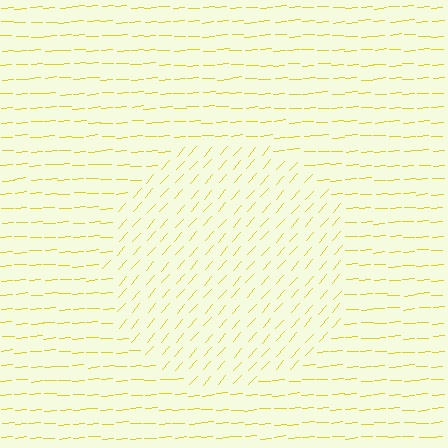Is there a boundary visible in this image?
Yes, there is a texture boundary formed by a change in line orientation.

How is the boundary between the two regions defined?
The boundary is defined purely by a change in line orientation (approximately 45 degrees difference). All lines are the same color and thickness.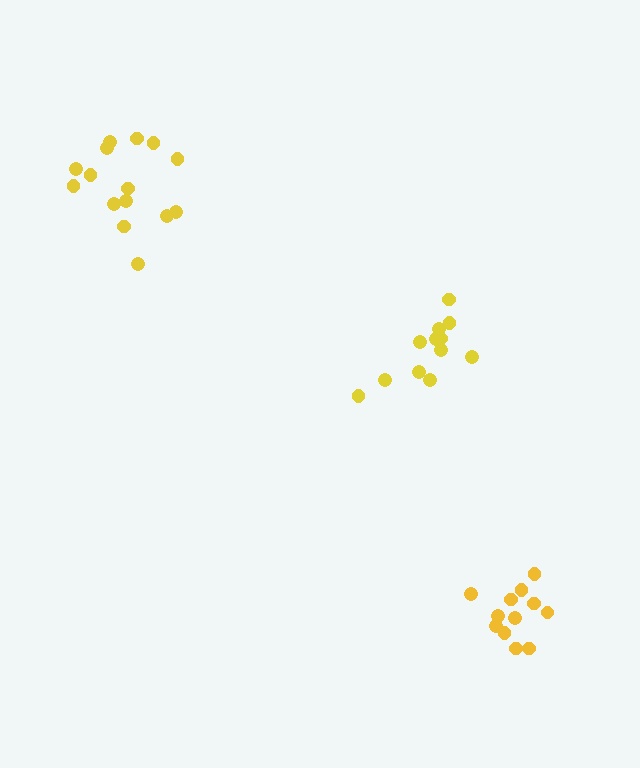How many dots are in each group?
Group 1: 12 dots, Group 2: 15 dots, Group 3: 12 dots (39 total).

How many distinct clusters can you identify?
There are 3 distinct clusters.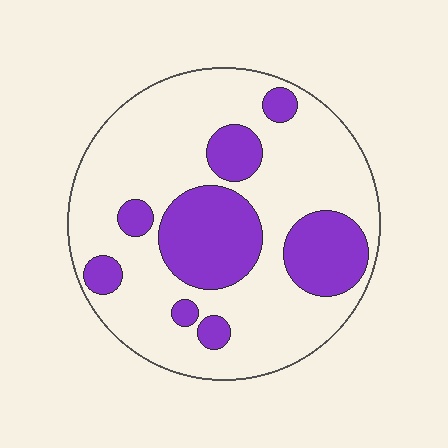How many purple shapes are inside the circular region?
8.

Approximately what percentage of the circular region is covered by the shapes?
Approximately 30%.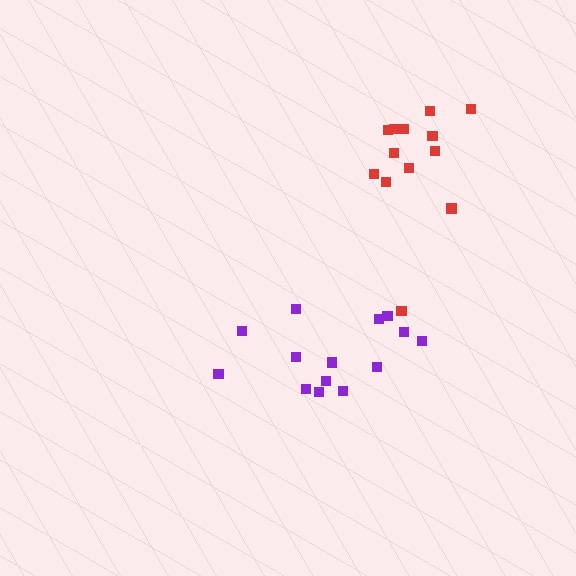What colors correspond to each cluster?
The clusters are colored: purple, red.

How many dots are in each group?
Group 1: 14 dots, Group 2: 13 dots (27 total).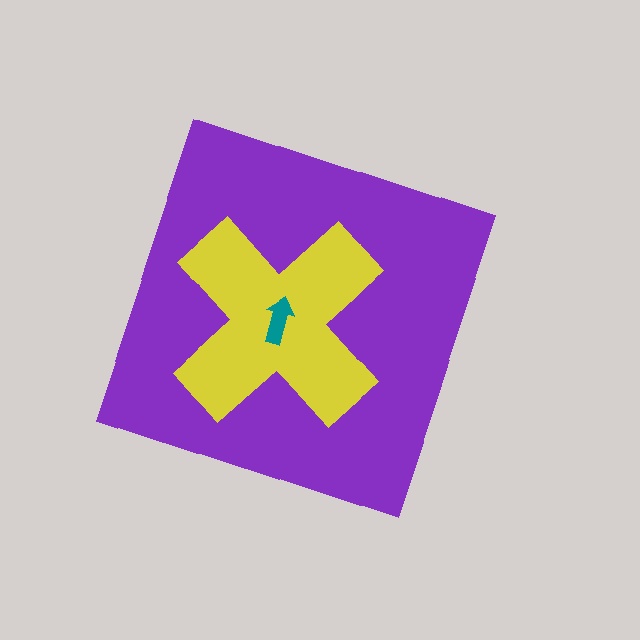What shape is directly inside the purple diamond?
The yellow cross.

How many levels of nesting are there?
3.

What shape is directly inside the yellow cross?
The teal arrow.